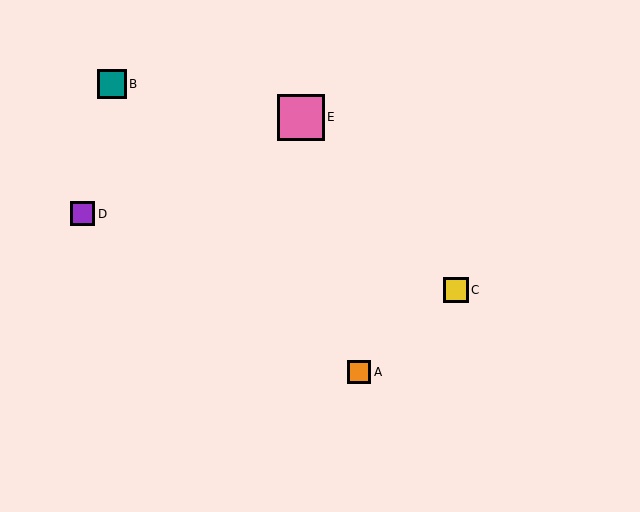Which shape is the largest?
The pink square (labeled E) is the largest.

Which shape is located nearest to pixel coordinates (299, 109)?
The pink square (labeled E) at (301, 117) is nearest to that location.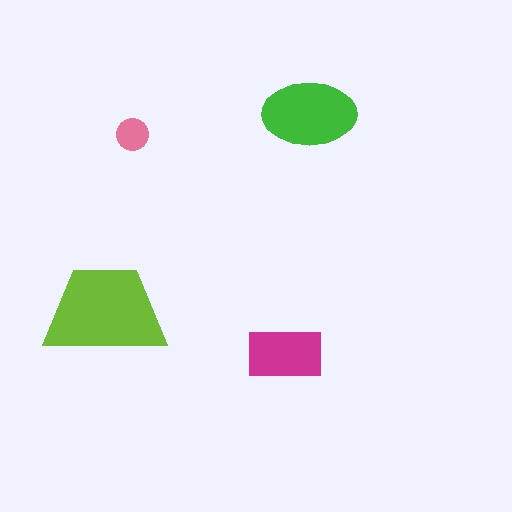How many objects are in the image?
There are 4 objects in the image.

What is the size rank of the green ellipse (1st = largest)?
2nd.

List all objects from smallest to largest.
The pink circle, the magenta rectangle, the green ellipse, the lime trapezoid.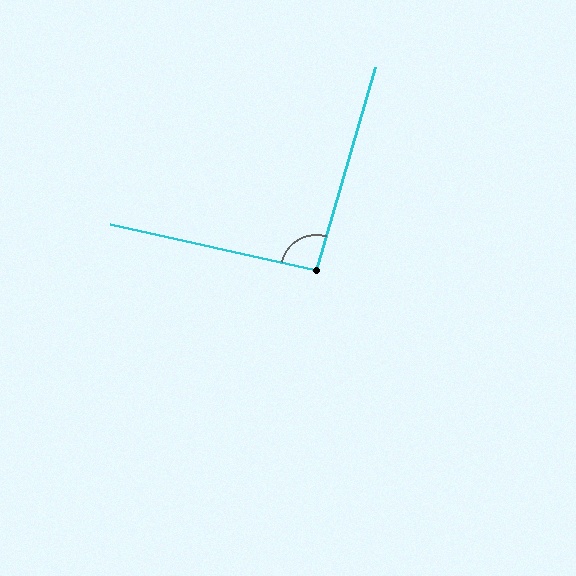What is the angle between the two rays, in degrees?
Approximately 94 degrees.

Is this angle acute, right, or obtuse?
It is approximately a right angle.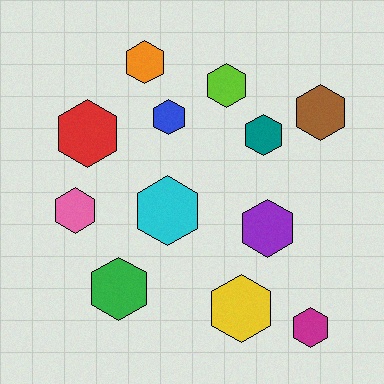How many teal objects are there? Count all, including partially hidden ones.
There is 1 teal object.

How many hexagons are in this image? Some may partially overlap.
There are 12 hexagons.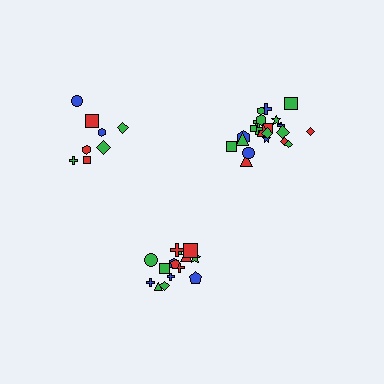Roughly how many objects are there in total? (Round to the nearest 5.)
Roughly 45 objects in total.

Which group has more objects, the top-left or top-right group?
The top-right group.